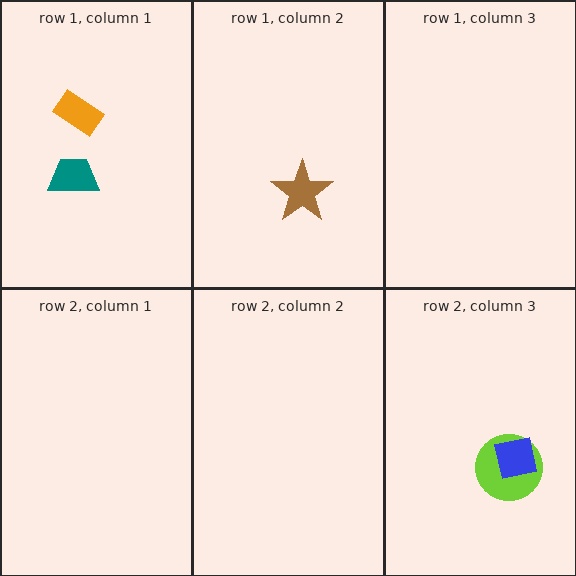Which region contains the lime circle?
The row 2, column 3 region.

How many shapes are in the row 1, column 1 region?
2.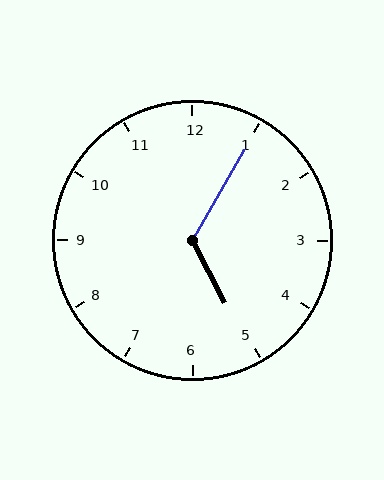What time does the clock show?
5:05.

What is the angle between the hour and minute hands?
Approximately 122 degrees.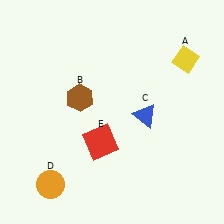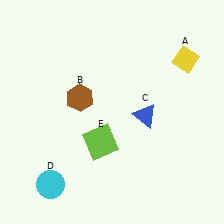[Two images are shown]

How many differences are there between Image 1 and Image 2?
There are 2 differences between the two images.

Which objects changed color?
D changed from orange to cyan. E changed from red to lime.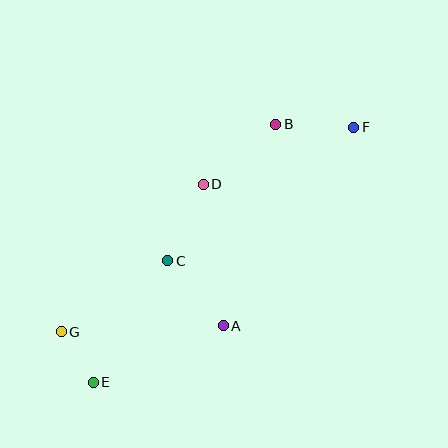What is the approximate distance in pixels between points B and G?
The distance between B and G is approximately 299 pixels.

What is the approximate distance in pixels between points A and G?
The distance between A and G is approximately 162 pixels.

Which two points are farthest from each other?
Points E and F are farthest from each other.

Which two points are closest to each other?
Points E and G are closest to each other.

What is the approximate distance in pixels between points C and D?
The distance between C and D is approximately 84 pixels.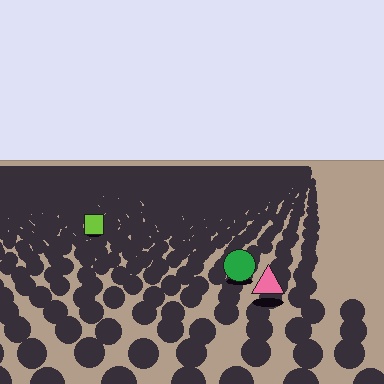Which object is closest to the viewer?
The pink triangle is closest. The texture marks near it are larger and more spread out.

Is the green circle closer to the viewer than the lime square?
Yes. The green circle is closer — you can tell from the texture gradient: the ground texture is coarser near it.